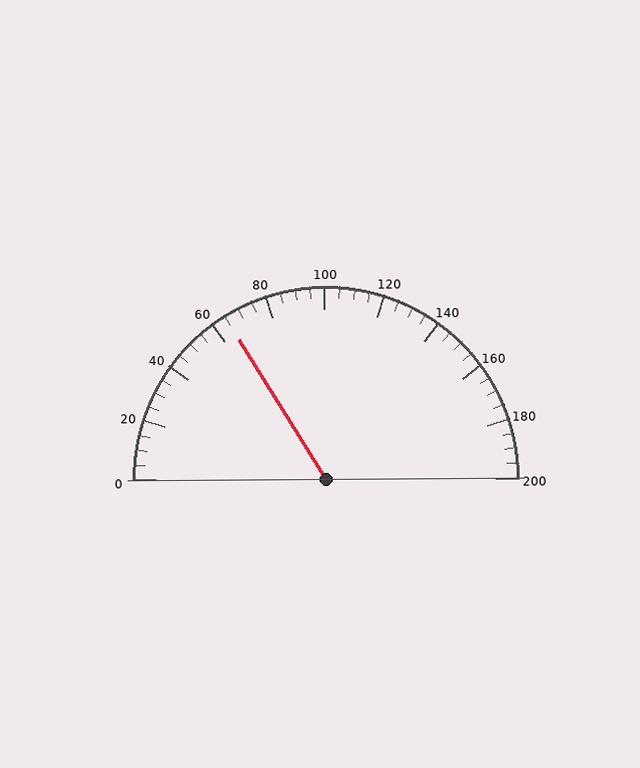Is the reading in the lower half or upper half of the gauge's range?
The reading is in the lower half of the range (0 to 200).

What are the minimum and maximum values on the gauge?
The gauge ranges from 0 to 200.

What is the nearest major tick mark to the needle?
The nearest major tick mark is 60.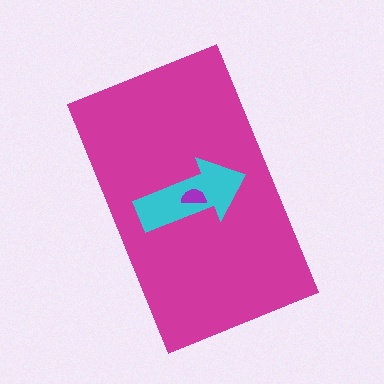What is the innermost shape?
The purple semicircle.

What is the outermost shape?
The magenta rectangle.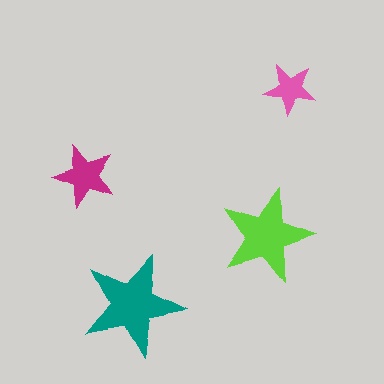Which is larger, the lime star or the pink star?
The lime one.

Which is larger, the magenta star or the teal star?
The teal one.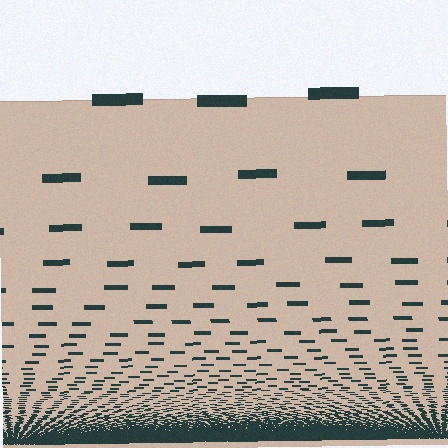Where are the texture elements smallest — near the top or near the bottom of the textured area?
Near the bottom.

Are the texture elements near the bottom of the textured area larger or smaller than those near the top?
Smaller. The gradient is inverted — elements near the bottom are smaller and denser.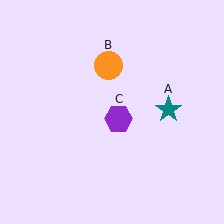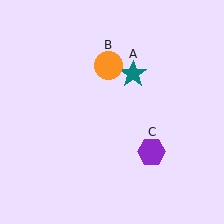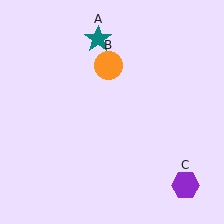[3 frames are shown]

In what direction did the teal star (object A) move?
The teal star (object A) moved up and to the left.